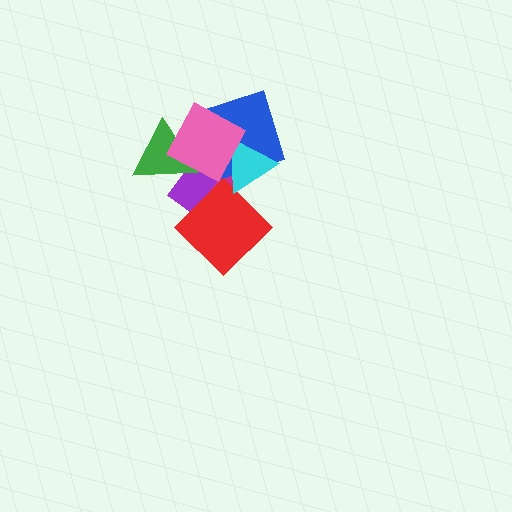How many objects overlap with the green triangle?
3 objects overlap with the green triangle.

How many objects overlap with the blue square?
3 objects overlap with the blue square.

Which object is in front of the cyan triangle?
The pink square is in front of the cyan triangle.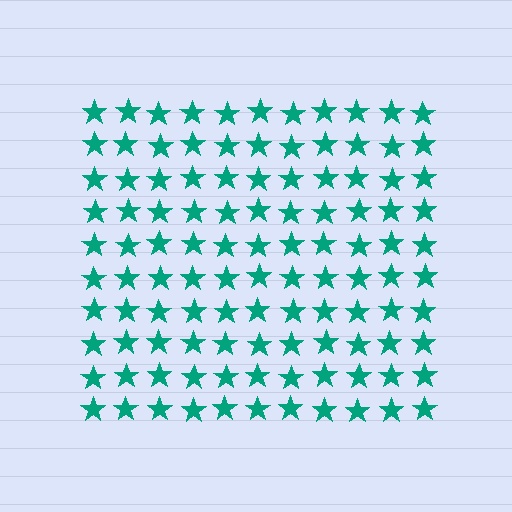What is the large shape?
The large shape is a square.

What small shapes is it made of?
It is made of small stars.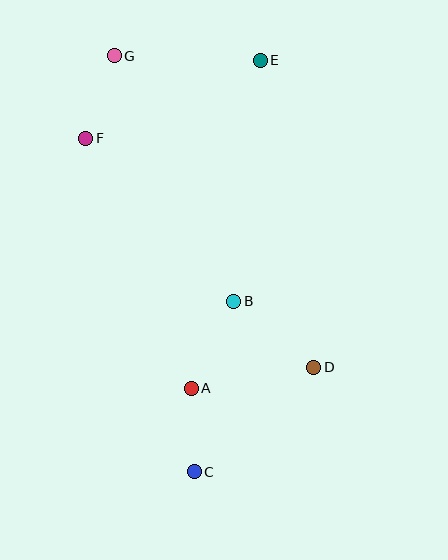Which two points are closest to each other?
Points A and C are closest to each other.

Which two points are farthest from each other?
Points C and G are farthest from each other.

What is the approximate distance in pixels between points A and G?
The distance between A and G is approximately 341 pixels.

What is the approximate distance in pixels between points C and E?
The distance between C and E is approximately 416 pixels.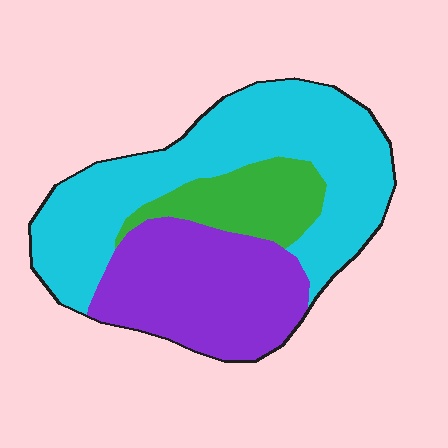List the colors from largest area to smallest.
From largest to smallest: cyan, purple, green.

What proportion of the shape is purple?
Purple takes up about one third (1/3) of the shape.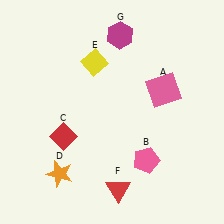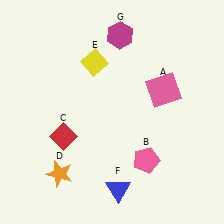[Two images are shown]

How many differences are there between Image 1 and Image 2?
There is 1 difference between the two images.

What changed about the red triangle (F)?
In Image 1, F is red. In Image 2, it changed to blue.